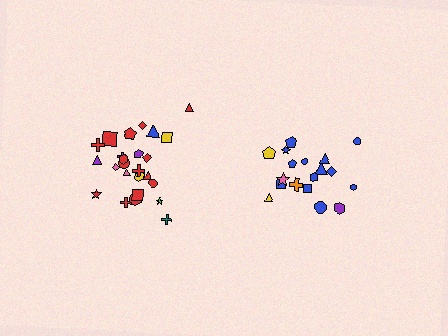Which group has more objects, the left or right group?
The left group.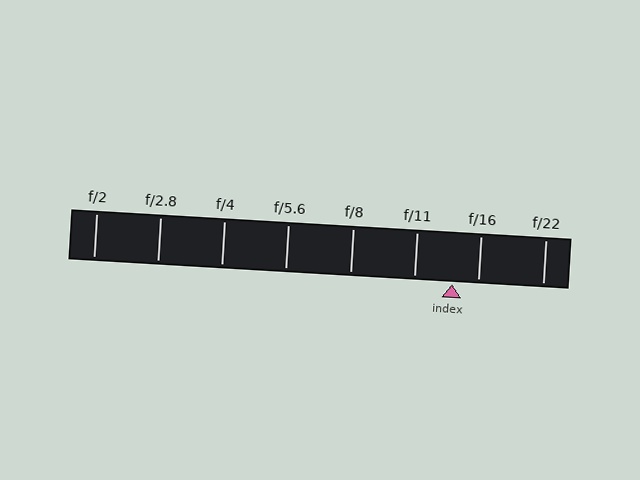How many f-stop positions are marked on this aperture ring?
There are 8 f-stop positions marked.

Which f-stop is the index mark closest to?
The index mark is closest to f/16.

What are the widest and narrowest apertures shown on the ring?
The widest aperture shown is f/2 and the narrowest is f/22.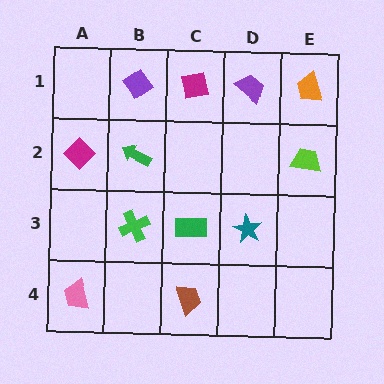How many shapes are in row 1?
4 shapes.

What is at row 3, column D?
A teal star.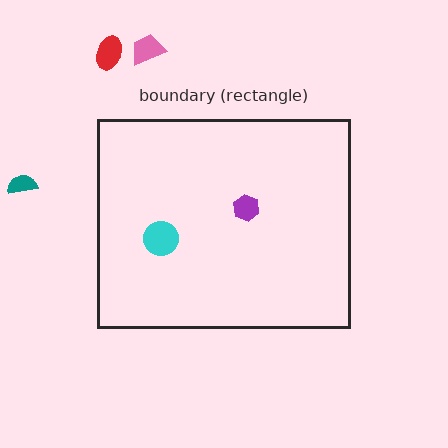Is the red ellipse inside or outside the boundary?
Outside.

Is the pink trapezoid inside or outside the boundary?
Outside.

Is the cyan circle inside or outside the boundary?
Inside.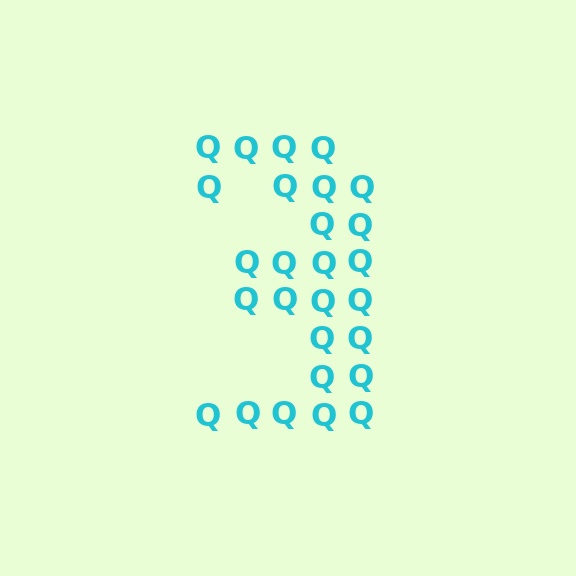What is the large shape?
The large shape is the digit 3.